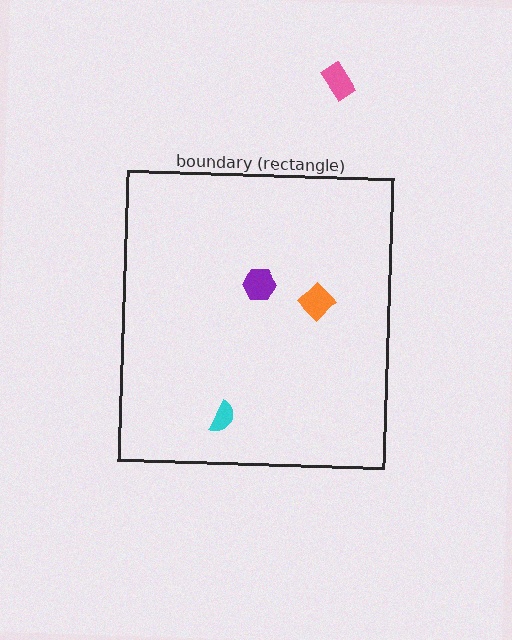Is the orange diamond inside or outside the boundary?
Inside.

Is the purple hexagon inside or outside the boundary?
Inside.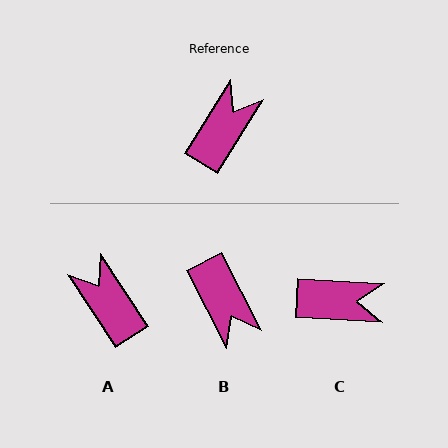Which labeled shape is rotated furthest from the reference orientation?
B, about 121 degrees away.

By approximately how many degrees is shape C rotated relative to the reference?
Approximately 62 degrees clockwise.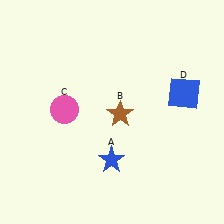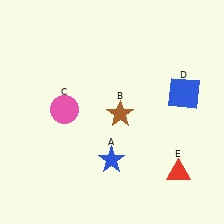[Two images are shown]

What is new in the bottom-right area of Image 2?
A red triangle (E) was added in the bottom-right area of Image 2.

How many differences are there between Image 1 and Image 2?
There is 1 difference between the two images.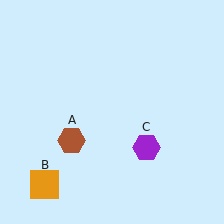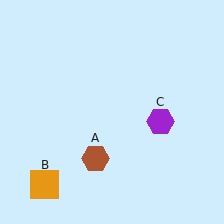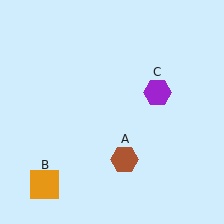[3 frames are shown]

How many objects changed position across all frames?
2 objects changed position: brown hexagon (object A), purple hexagon (object C).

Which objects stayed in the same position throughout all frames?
Orange square (object B) remained stationary.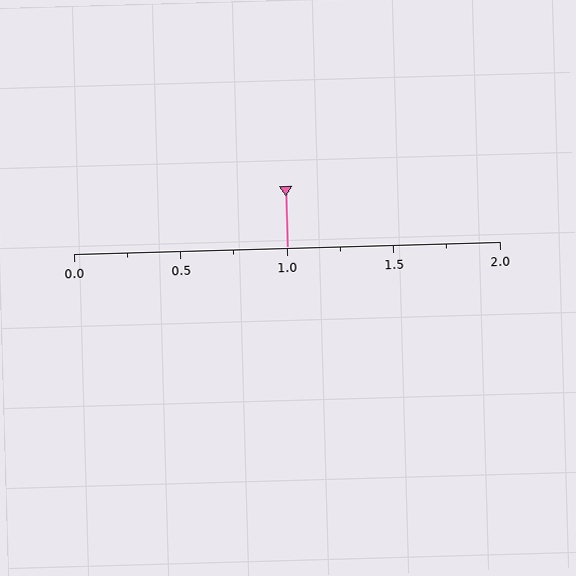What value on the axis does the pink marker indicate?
The marker indicates approximately 1.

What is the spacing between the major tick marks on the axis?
The major ticks are spaced 0.5 apart.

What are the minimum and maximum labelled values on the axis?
The axis runs from 0.0 to 2.0.